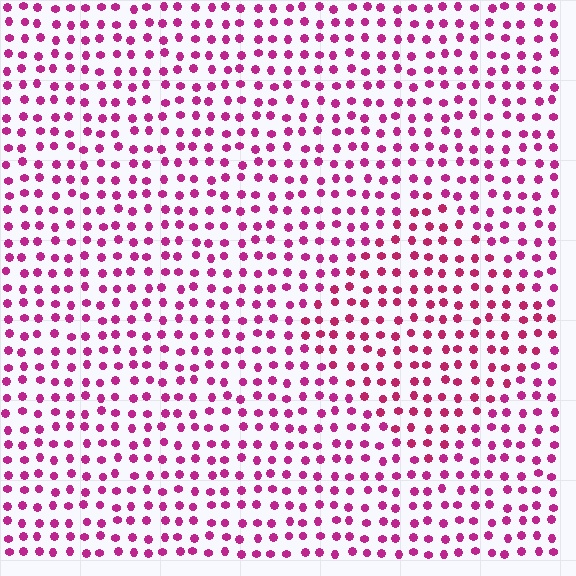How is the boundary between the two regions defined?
The boundary is defined purely by a slight shift in hue (about 16 degrees). Spacing, size, and orientation are identical on both sides.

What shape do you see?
I see a diamond.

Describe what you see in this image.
The image is filled with small magenta elements in a uniform arrangement. A diamond-shaped region is visible where the elements are tinted to a slightly different hue, forming a subtle color boundary.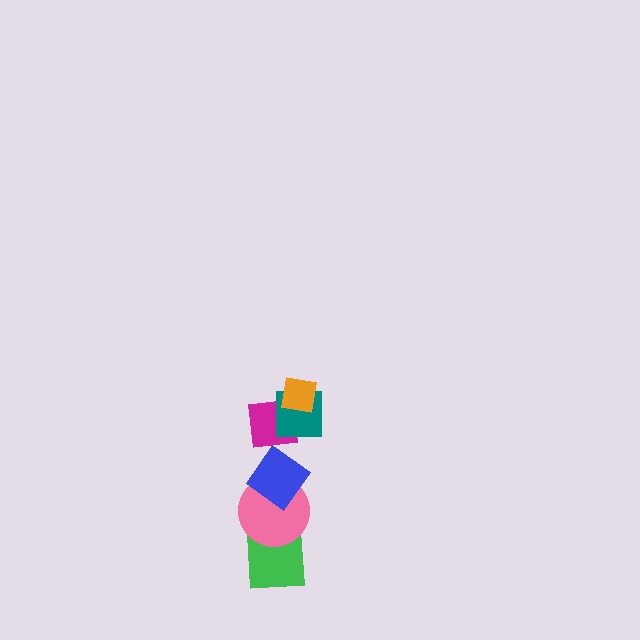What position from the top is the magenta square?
The magenta square is 3rd from the top.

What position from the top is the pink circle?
The pink circle is 5th from the top.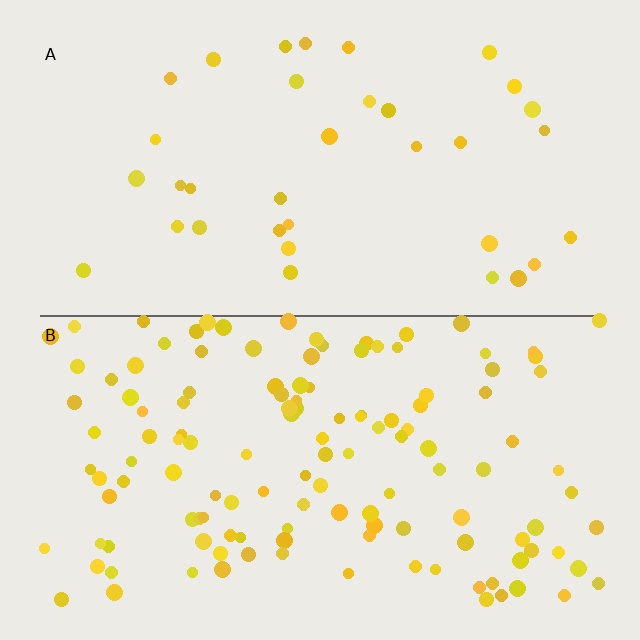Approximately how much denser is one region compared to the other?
Approximately 3.7× — region B over region A.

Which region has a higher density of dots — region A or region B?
B (the bottom).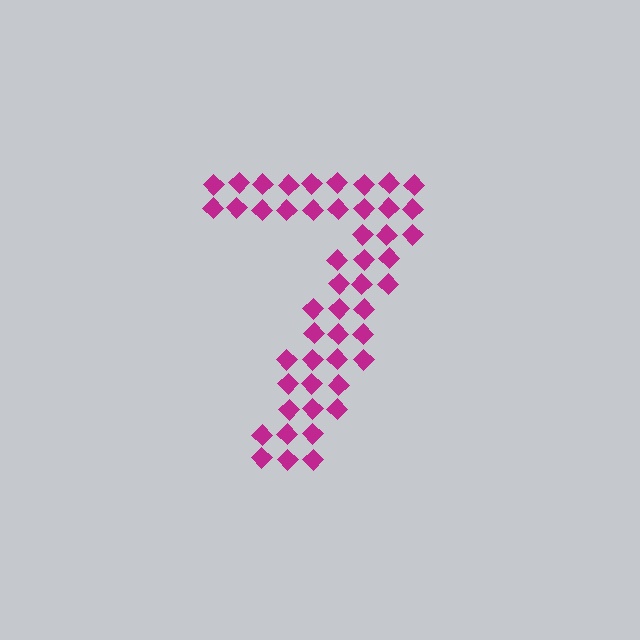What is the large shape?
The large shape is the digit 7.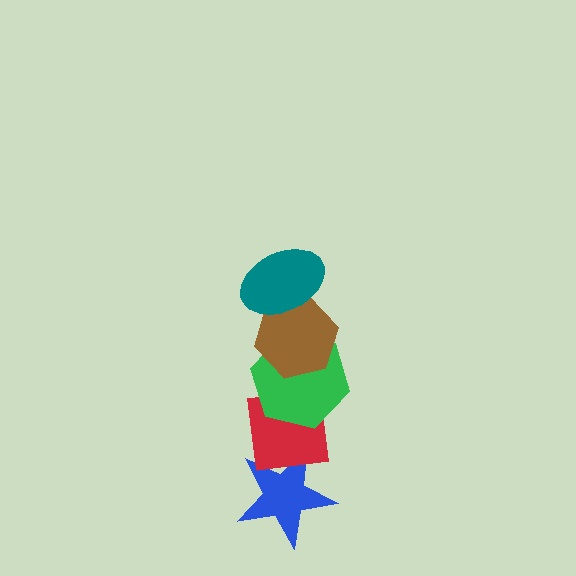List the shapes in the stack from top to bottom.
From top to bottom: the teal ellipse, the brown hexagon, the green hexagon, the red square, the blue star.